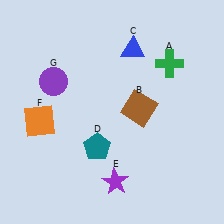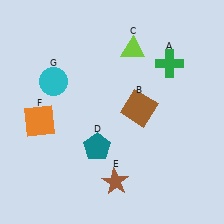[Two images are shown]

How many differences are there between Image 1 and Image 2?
There are 3 differences between the two images.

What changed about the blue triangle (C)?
In Image 1, C is blue. In Image 2, it changed to lime.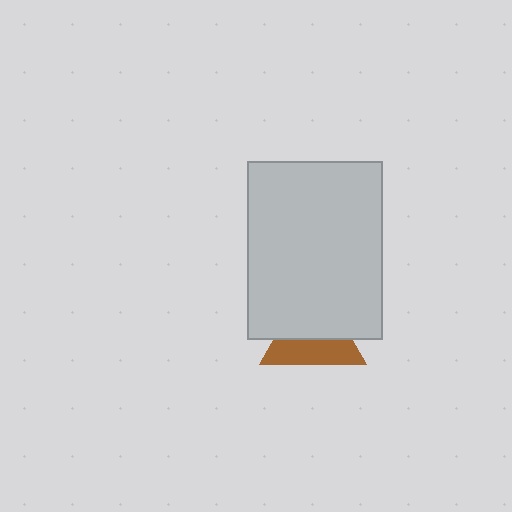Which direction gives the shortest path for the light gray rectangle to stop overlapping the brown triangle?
Moving up gives the shortest separation.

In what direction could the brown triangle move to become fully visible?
The brown triangle could move down. That would shift it out from behind the light gray rectangle entirely.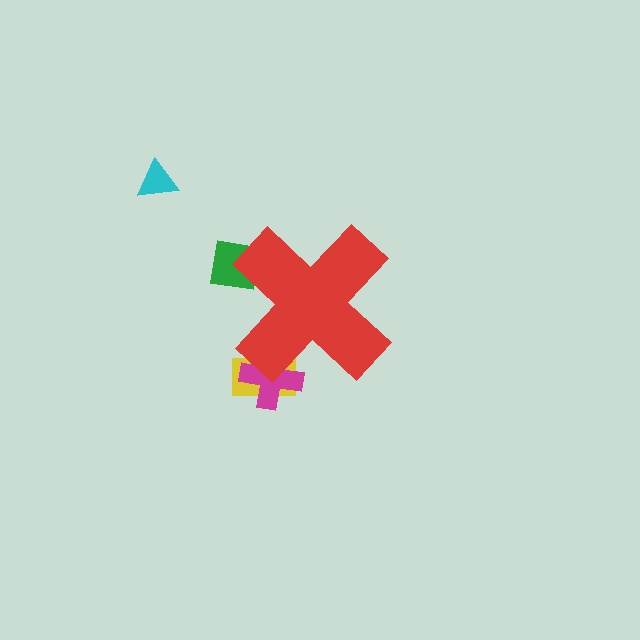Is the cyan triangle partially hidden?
No, the cyan triangle is fully visible.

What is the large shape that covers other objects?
A red cross.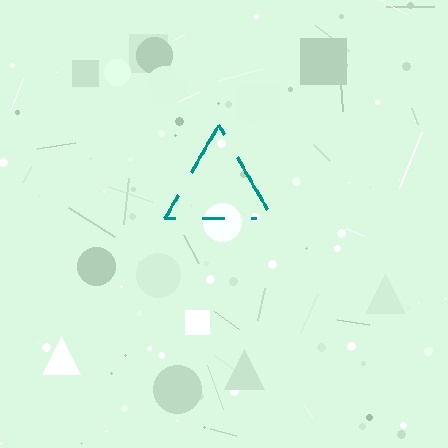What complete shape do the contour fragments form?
The contour fragments form a triangle.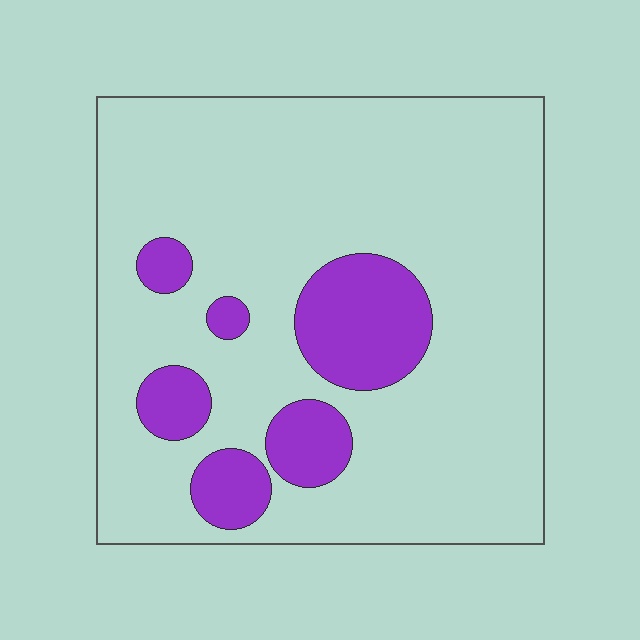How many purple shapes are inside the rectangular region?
6.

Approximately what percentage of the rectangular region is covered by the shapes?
Approximately 15%.